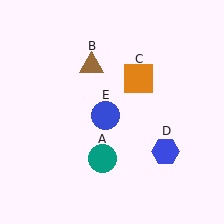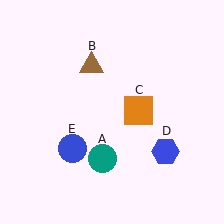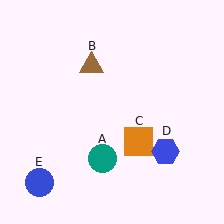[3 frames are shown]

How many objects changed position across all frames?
2 objects changed position: orange square (object C), blue circle (object E).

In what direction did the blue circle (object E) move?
The blue circle (object E) moved down and to the left.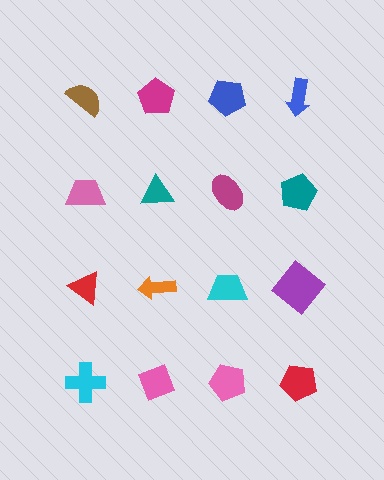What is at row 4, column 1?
A cyan cross.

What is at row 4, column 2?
A pink diamond.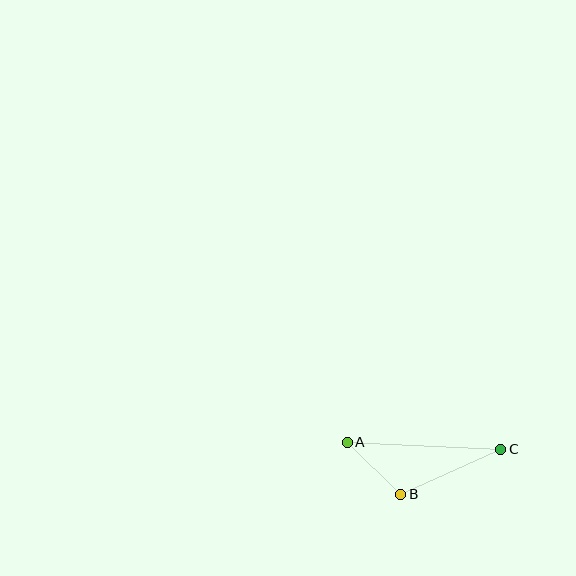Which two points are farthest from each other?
Points A and C are farthest from each other.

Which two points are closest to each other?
Points A and B are closest to each other.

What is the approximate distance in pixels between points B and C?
The distance between B and C is approximately 109 pixels.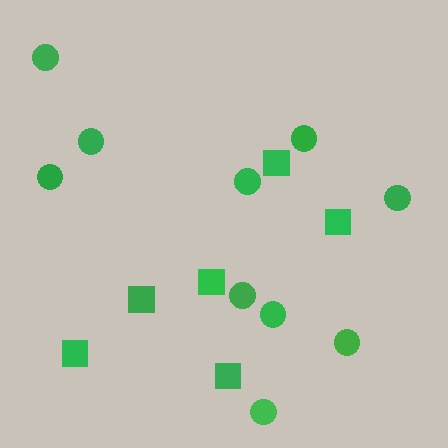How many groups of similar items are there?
There are 2 groups: one group of squares (6) and one group of circles (10).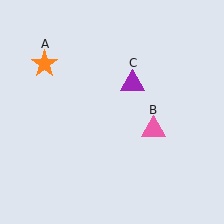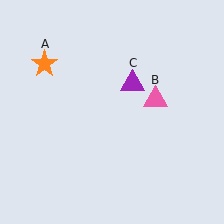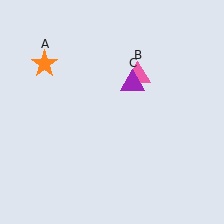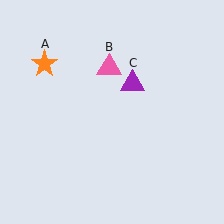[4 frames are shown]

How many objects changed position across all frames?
1 object changed position: pink triangle (object B).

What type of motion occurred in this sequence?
The pink triangle (object B) rotated counterclockwise around the center of the scene.